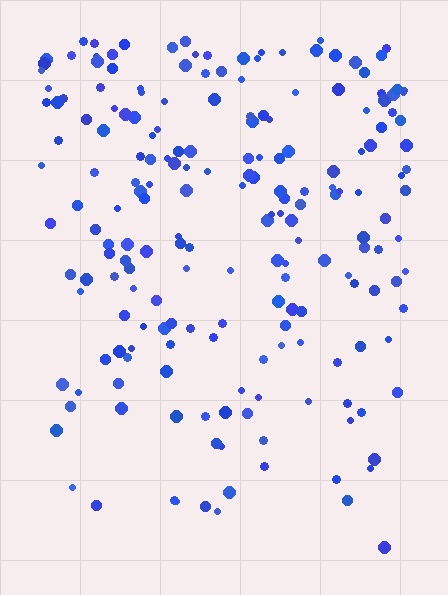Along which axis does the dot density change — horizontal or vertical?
Vertical.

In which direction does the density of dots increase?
From bottom to top, with the top side densest.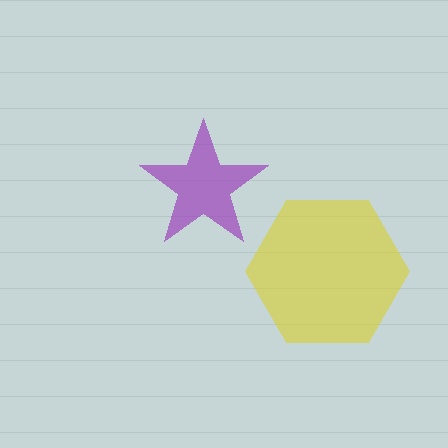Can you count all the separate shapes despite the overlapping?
Yes, there are 2 separate shapes.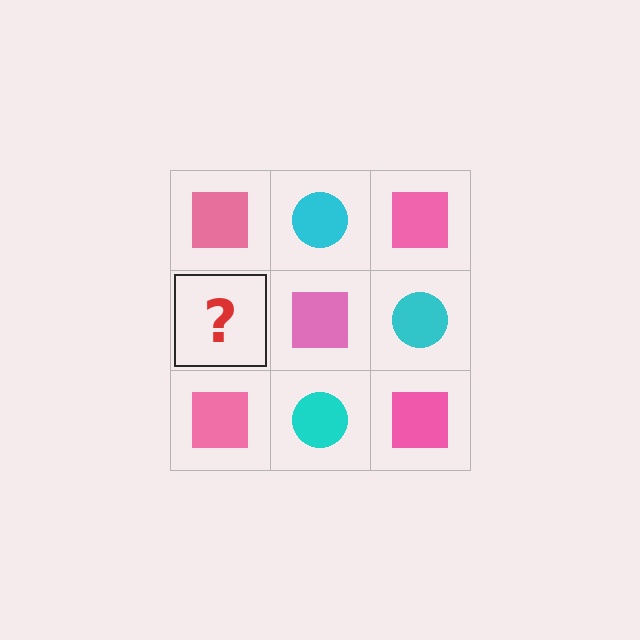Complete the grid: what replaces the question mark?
The question mark should be replaced with a cyan circle.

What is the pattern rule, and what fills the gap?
The rule is that it alternates pink square and cyan circle in a checkerboard pattern. The gap should be filled with a cyan circle.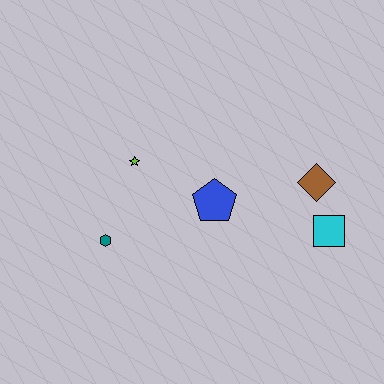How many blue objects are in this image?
There is 1 blue object.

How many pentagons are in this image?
There is 1 pentagon.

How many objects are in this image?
There are 5 objects.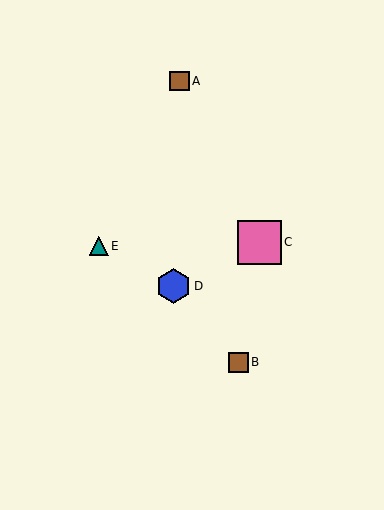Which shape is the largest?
The pink square (labeled C) is the largest.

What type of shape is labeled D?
Shape D is a blue hexagon.